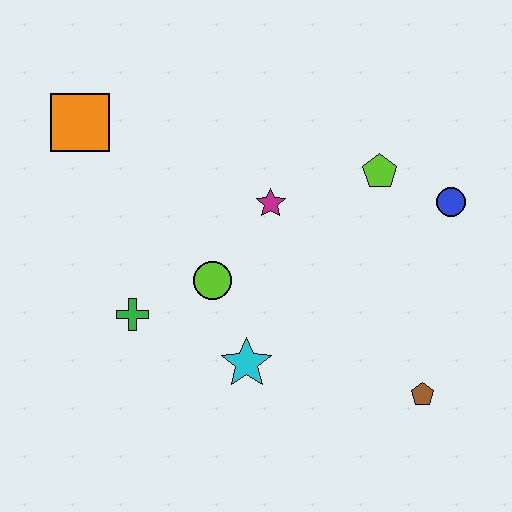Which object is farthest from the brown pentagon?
The orange square is farthest from the brown pentagon.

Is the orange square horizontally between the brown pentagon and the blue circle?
No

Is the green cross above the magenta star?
No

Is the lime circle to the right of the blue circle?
No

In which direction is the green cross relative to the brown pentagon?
The green cross is to the left of the brown pentagon.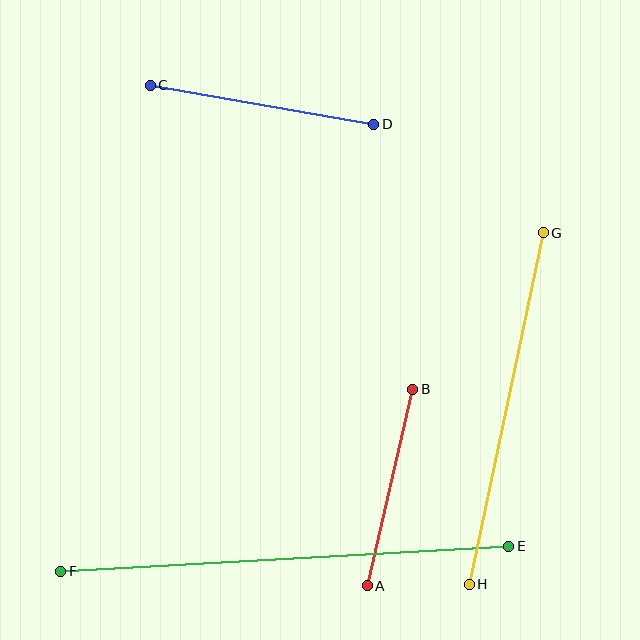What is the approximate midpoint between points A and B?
The midpoint is at approximately (390, 487) pixels.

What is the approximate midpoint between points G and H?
The midpoint is at approximately (506, 409) pixels.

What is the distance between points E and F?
The distance is approximately 448 pixels.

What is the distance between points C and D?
The distance is approximately 227 pixels.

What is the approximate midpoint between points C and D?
The midpoint is at approximately (262, 105) pixels.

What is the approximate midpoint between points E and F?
The midpoint is at approximately (285, 559) pixels.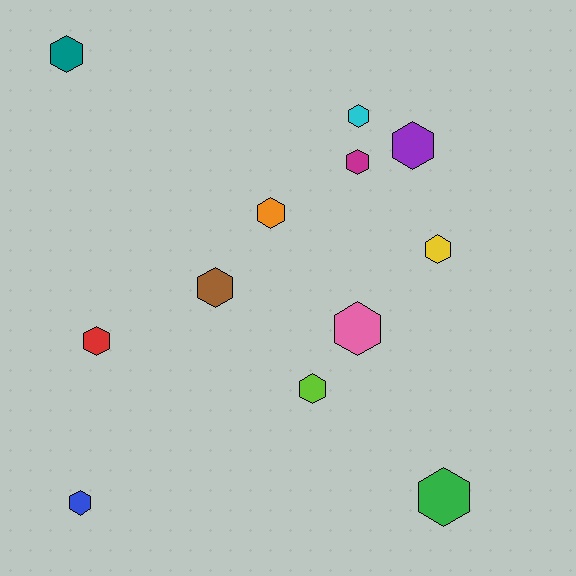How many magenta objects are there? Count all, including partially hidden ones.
There is 1 magenta object.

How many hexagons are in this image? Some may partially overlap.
There are 12 hexagons.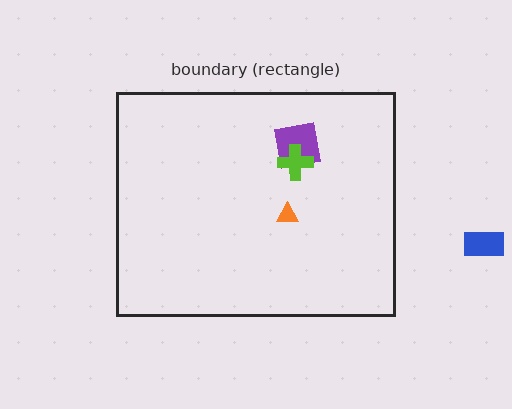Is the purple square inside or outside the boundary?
Inside.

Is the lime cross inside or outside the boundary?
Inside.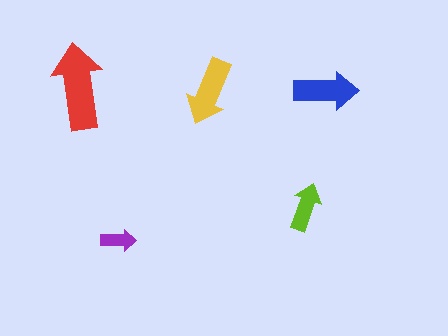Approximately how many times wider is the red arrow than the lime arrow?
About 2 times wider.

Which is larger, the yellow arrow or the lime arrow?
The yellow one.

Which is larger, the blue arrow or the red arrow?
The red one.